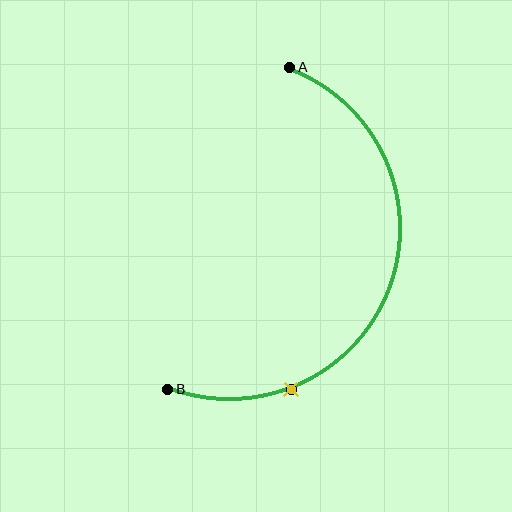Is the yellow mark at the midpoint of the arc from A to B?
No. The yellow mark lies on the arc but is closer to endpoint B. The arc midpoint would be at the point on the curve equidistant along the arc from both A and B.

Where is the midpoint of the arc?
The arc midpoint is the point on the curve farthest from the straight line joining A and B. It sits to the right of that line.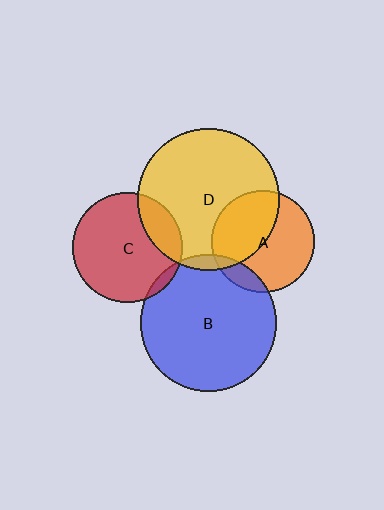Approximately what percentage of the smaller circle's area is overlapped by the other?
Approximately 5%.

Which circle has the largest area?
Circle D (yellow).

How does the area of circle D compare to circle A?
Approximately 1.9 times.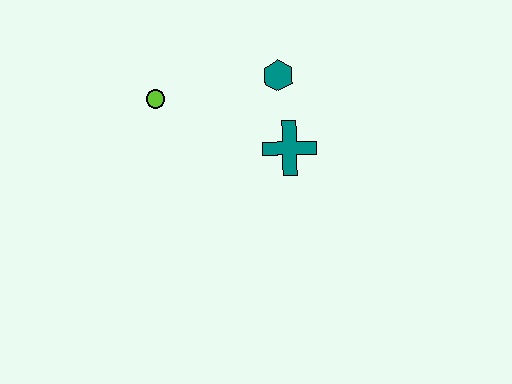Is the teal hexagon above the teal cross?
Yes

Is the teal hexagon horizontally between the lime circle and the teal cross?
Yes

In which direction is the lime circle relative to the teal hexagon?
The lime circle is to the left of the teal hexagon.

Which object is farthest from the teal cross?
The lime circle is farthest from the teal cross.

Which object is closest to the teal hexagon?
The teal cross is closest to the teal hexagon.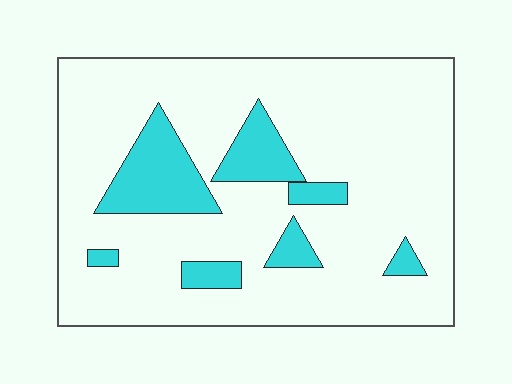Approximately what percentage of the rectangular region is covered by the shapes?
Approximately 15%.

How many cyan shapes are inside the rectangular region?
7.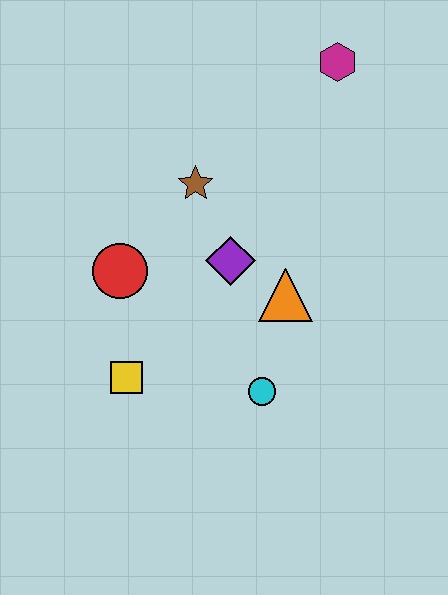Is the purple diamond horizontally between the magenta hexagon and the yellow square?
Yes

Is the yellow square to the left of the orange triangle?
Yes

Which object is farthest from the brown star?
The cyan circle is farthest from the brown star.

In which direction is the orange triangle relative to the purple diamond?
The orange triangle is to the right of the purple diamond.